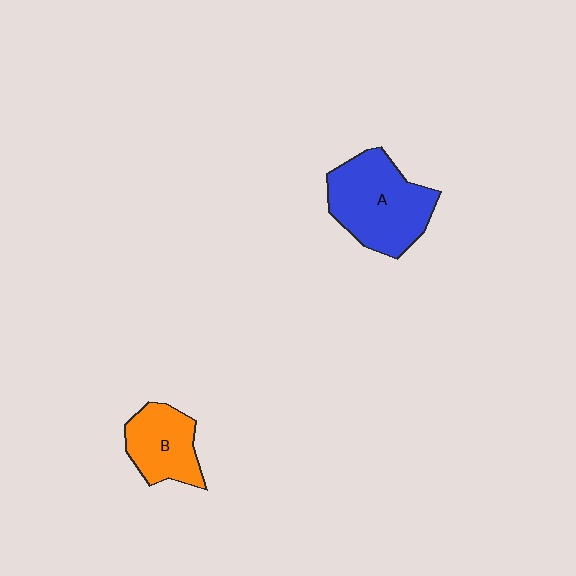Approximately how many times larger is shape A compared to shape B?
Approximately 1.6 times.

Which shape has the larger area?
Shape A (blue).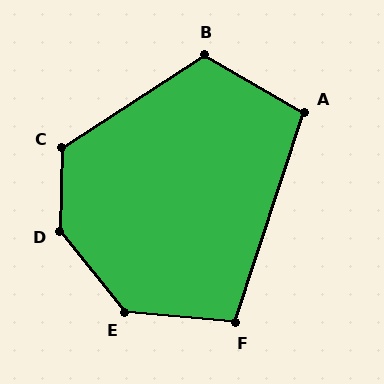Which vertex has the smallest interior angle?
A, at approximately 102 degrees.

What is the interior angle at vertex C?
Approximately 124 degrees (obtuse).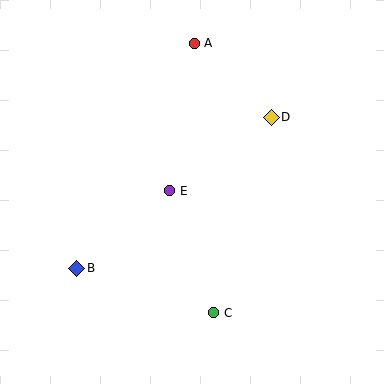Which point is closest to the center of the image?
Point E at (170, 191) is closest to the center.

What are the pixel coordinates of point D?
Point D is at (271, 117).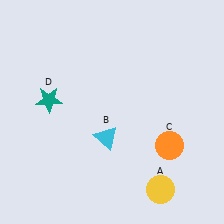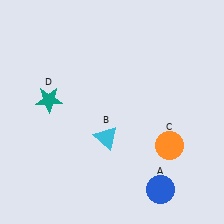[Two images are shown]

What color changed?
The circle (A) changed from yellow in Image 1 to blue in Image 2.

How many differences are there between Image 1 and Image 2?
There is 1 difference between the two images.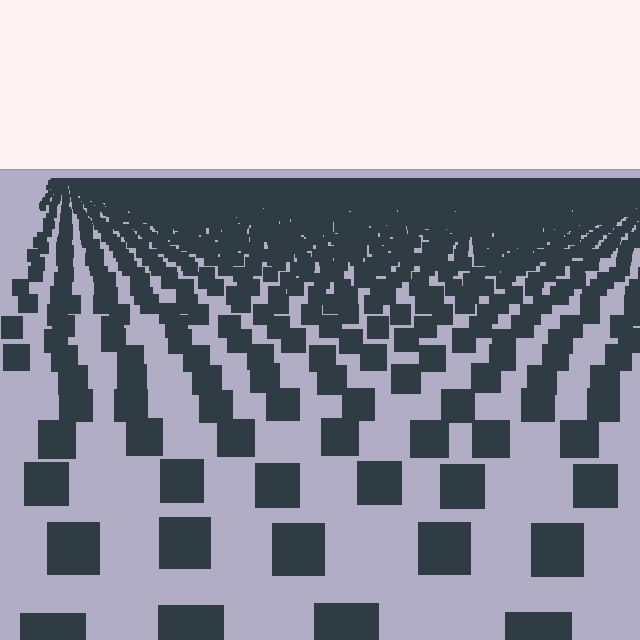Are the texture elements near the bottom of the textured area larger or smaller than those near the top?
Larger. Near the bottom, elements are closer to the viewer and appear at a bigger on-screen size.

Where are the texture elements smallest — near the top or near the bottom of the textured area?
Near the top.